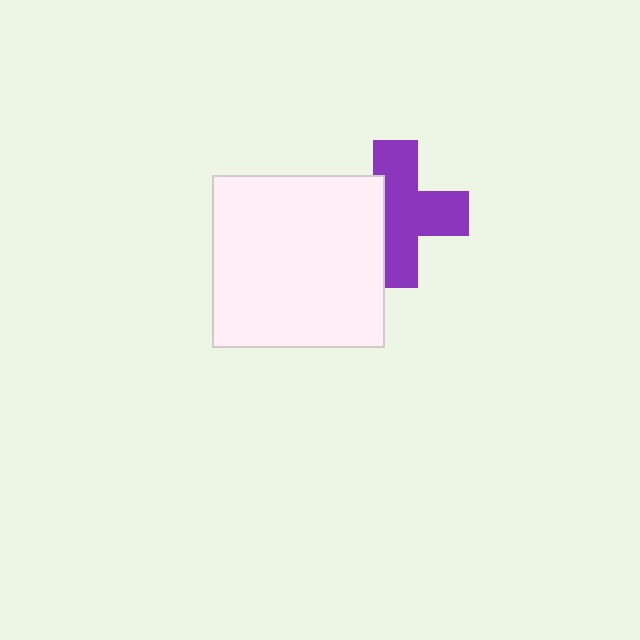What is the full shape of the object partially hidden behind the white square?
The partially hidden object is a purple cross.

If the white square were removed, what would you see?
You would see the complete purple cross.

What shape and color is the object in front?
The object in front is a white square.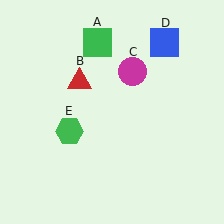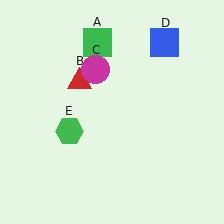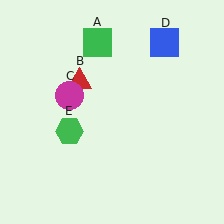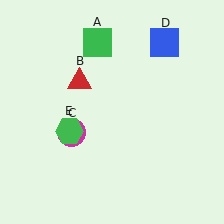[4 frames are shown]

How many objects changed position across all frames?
1 object changed position: magenta circle (object C).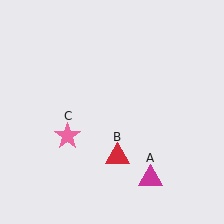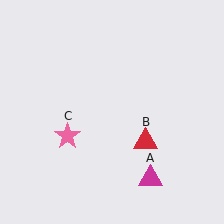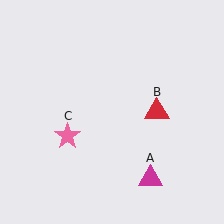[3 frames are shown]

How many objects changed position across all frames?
1 object changed position: red triangle (object B).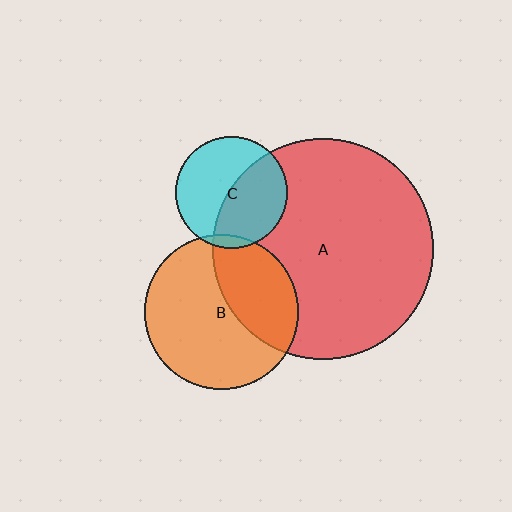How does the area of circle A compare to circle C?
Approximately 3.9 times.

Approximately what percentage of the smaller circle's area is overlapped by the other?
Approximately 50%.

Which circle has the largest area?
Circle A (red).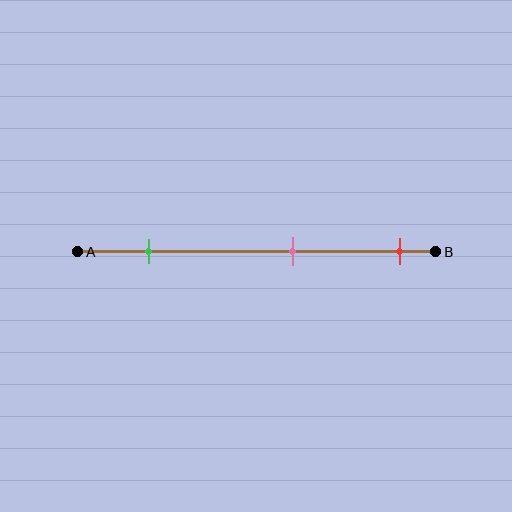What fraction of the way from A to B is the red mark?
The red mark is approximately 90% (0.9) of the way from A to B.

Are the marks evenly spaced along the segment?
Yes, the marks are approximately evenly spaced.